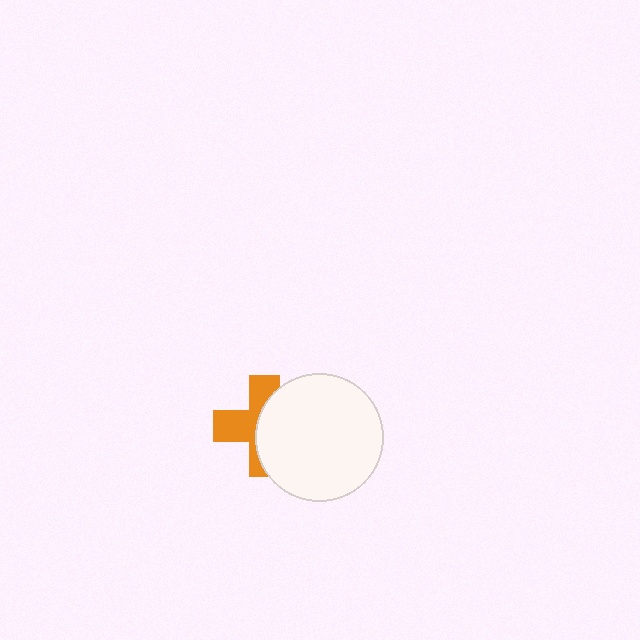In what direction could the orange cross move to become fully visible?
The orange cross could move left. That would shift it out from behind the white circle entirely.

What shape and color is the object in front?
The object in front is a white circle.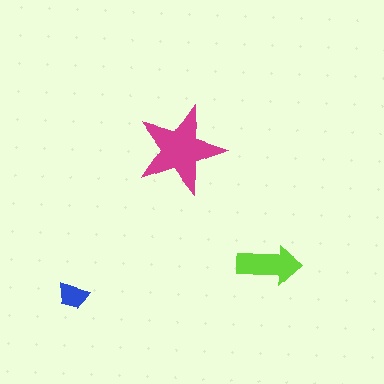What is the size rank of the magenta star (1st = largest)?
1st.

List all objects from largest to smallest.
The magenta star, the lime arrow, the blue trapezoid.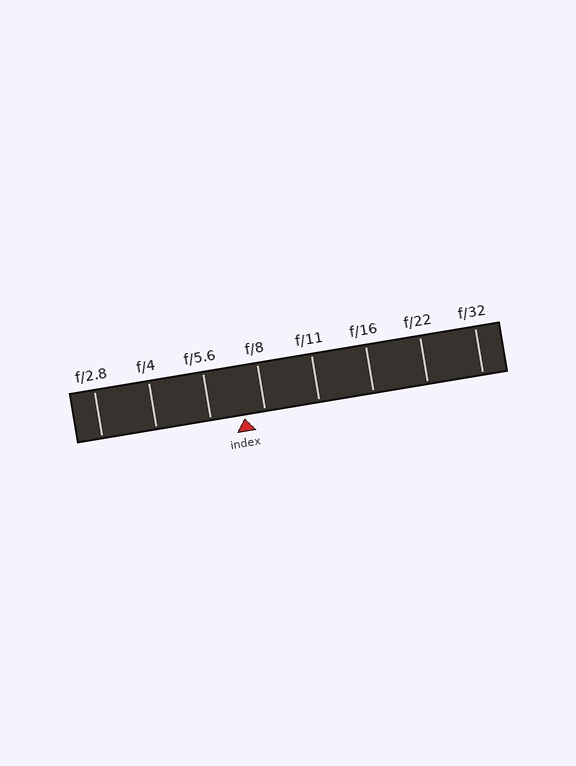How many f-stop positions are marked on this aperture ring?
There are 8 f-stop positions marked.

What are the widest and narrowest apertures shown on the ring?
The widest aperture shown is f/2.8 and the narrowest is f/32.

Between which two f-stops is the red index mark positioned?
The index mark is between f/5.6 and f/8.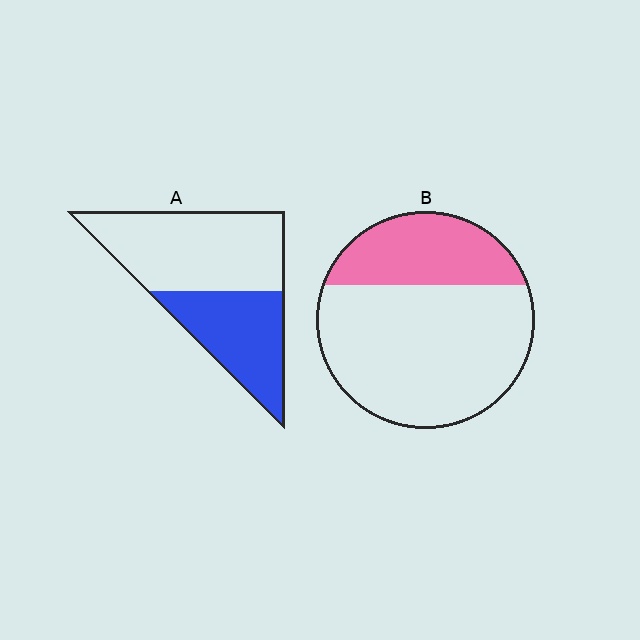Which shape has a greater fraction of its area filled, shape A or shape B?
Shape A.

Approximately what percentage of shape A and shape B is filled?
A is approximately 40% and B is approximately 30%.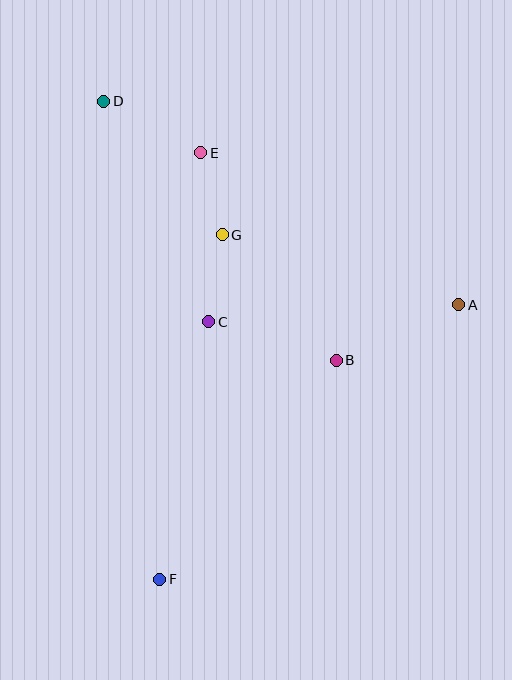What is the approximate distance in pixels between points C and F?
The distance between C and F is approximately 262 pixels.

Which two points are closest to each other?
Points E and G are closest to each other.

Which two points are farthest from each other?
Points D and F are farthest from each other.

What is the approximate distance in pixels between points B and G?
The distance between B and G is approximately 169 pixels.